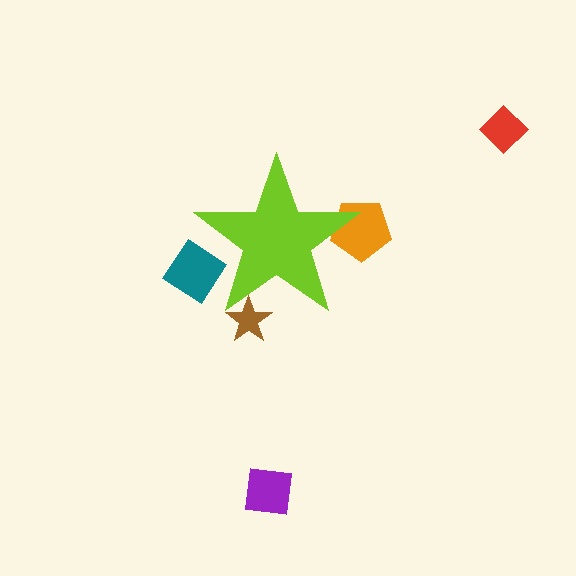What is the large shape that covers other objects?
A lime star.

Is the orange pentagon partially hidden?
Yes, the orange pentagon is partially hidden behind the lime star.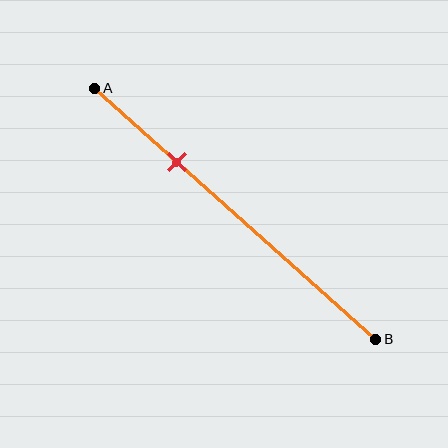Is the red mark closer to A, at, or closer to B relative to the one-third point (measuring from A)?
The red mark is closer to point A than the one-third point of segment AB.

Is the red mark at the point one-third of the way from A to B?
No, the mark is at about 30% from A, not at the 33% one-third point.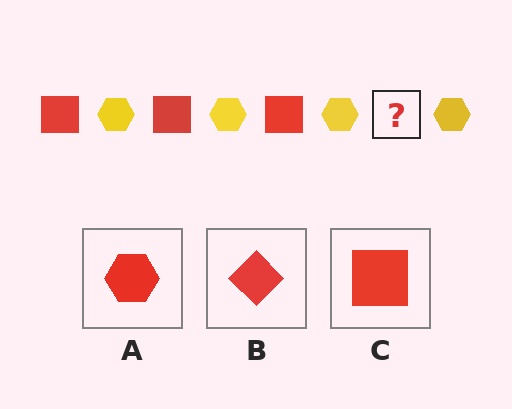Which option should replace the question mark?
Option C.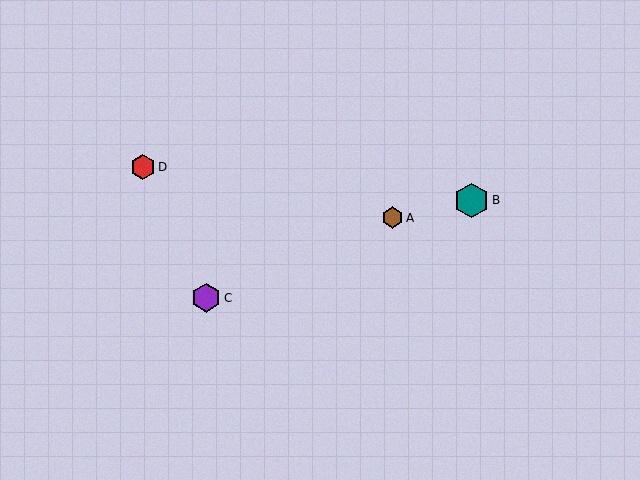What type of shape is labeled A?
Shape A is a brown hexagon.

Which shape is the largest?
The teal hexagon (labeled B) is the largest.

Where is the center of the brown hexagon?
The center of the brown hexagon is at (392, 218).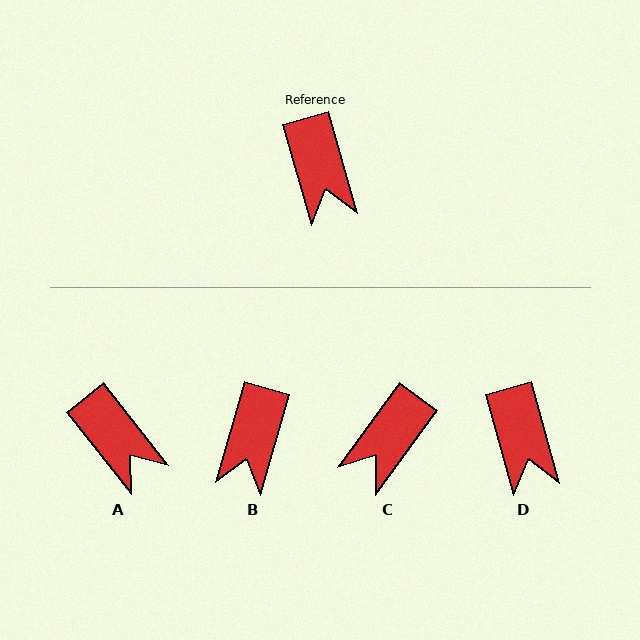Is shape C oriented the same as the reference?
No, it is off by about 52 degrees.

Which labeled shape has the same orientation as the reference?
D.